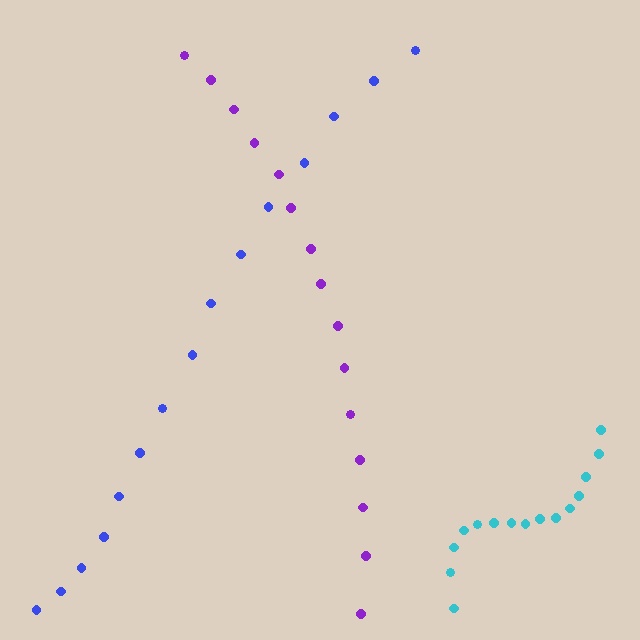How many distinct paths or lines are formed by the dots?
There are 3 distinct paths.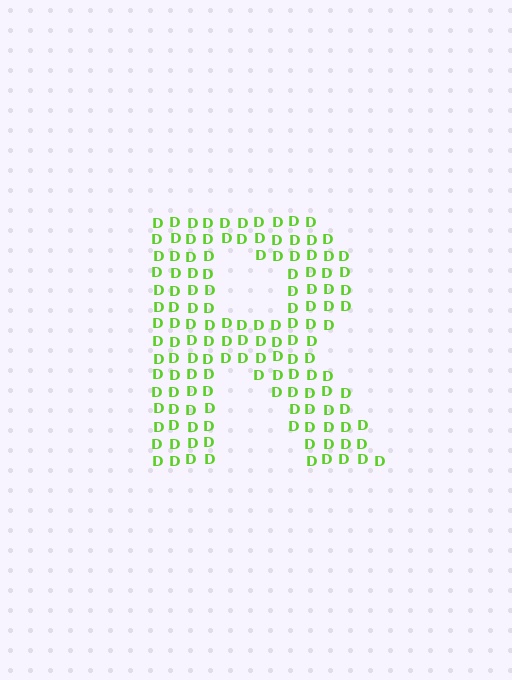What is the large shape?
The large shape is the letter R.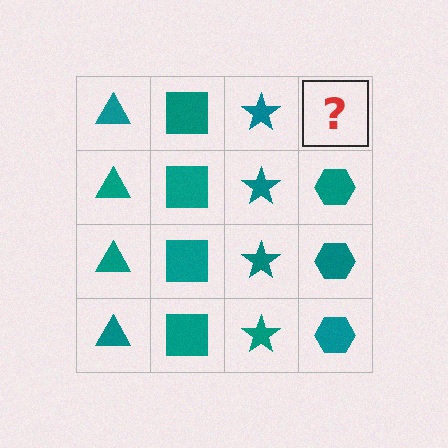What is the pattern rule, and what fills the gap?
The rule is that each column has a consistent shape. The gap should be filled with a teal hexagon.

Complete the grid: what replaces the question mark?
The question mark should be replaced with a teal hexagon.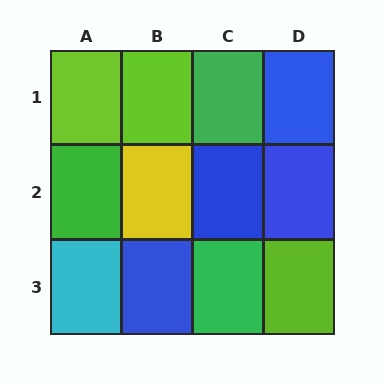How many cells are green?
3 cells are green.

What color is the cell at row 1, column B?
Lime.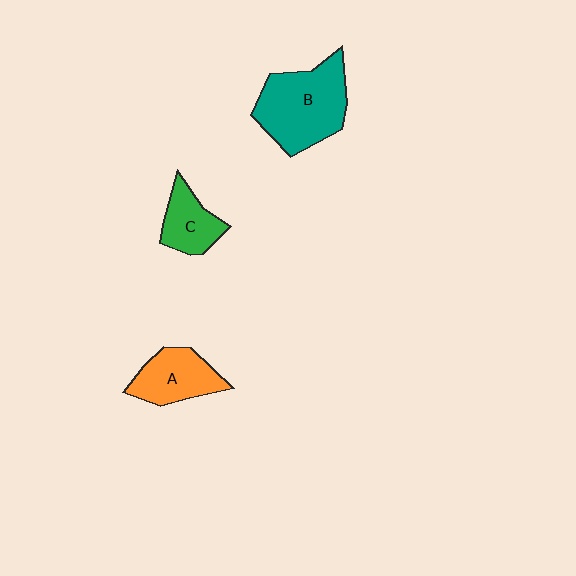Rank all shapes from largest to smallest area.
From largest to smallest: B (teal), A (orange), C (green).